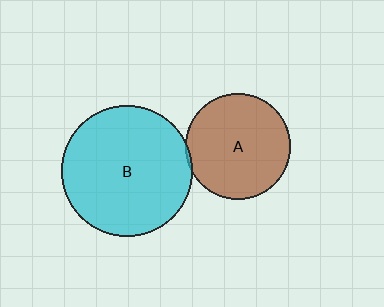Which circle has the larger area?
Circle B (cyan).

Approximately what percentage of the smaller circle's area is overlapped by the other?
Approximately 5%.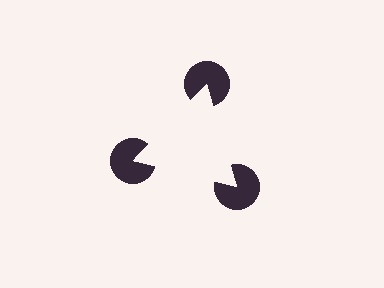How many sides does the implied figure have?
3 sides.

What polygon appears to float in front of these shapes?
An illusory triangle — its edges are inferred from the aligned wedge cuts in the pac-man discs, not physically drawn.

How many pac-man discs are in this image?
There are 3 — one at each vertex of the illusory triangle.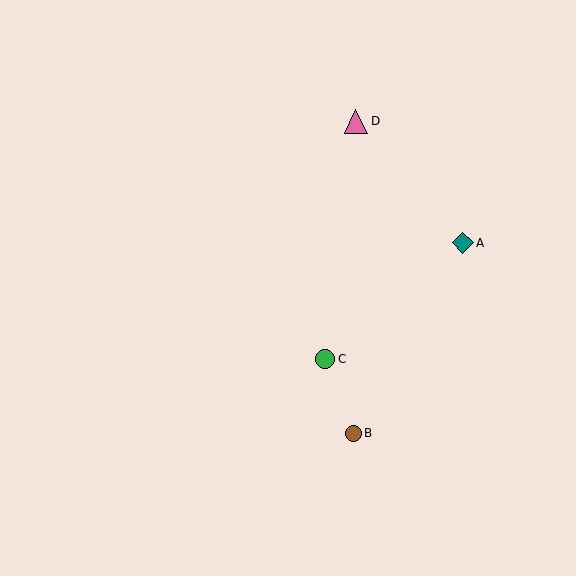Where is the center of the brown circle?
The center of the brown circle is at (353, 433).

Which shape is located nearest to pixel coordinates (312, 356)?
The green circle (labeled C) at (325, 359) is nearest to that location.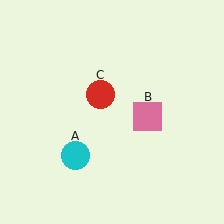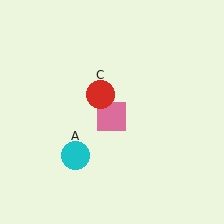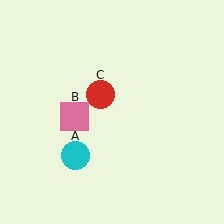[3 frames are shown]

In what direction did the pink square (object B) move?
The pink square (object B) moved left.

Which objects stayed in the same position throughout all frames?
Cyan circle (object A) and red circle (object C) remained stationary.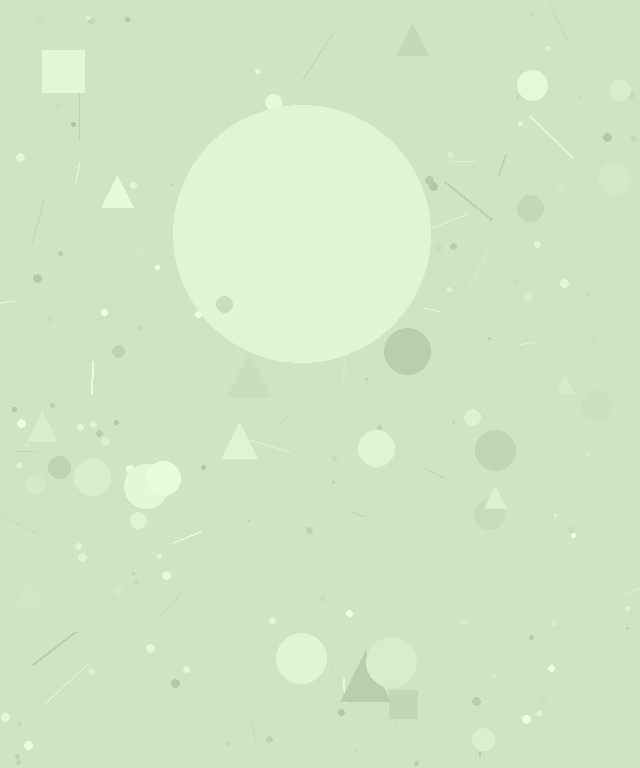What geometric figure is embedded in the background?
A circle is embedded in the background.